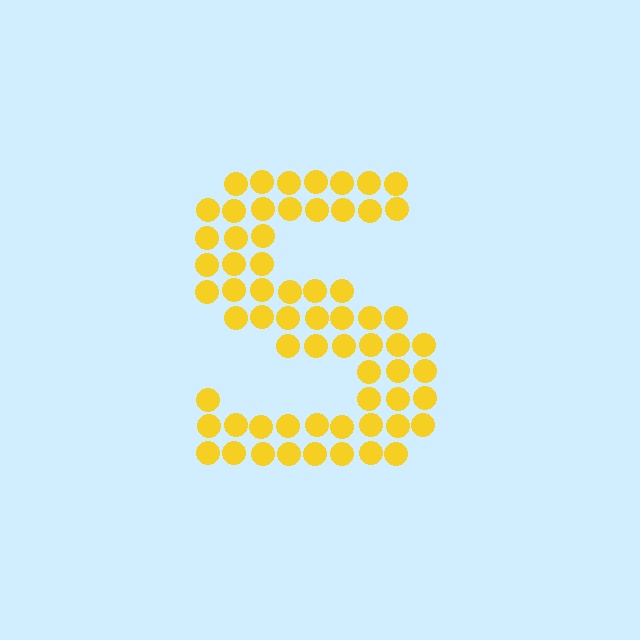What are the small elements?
The small elements are circles.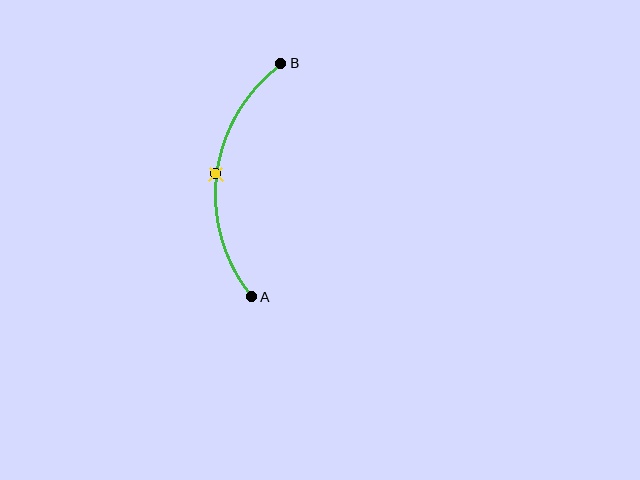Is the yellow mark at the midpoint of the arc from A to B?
Yes. The yellow mark lies on the arc at equal arc-length from both A and B — it is the arc midpoint.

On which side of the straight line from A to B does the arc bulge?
The arc bulges to the left of the straight line connecting A and B.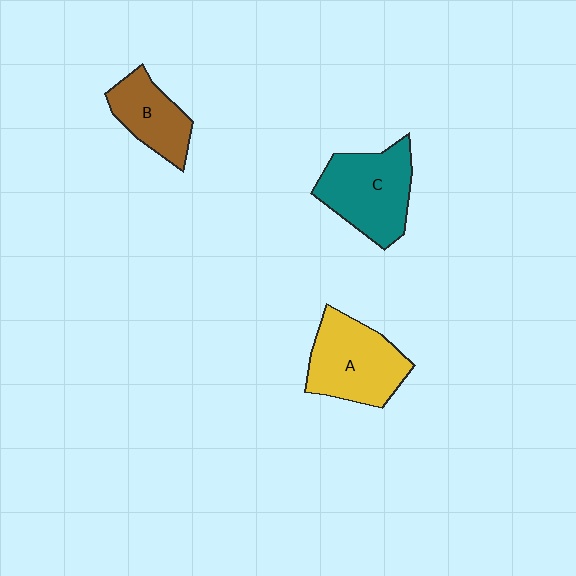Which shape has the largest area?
Shape C (teal).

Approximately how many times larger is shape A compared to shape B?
Approximately 1.5 times.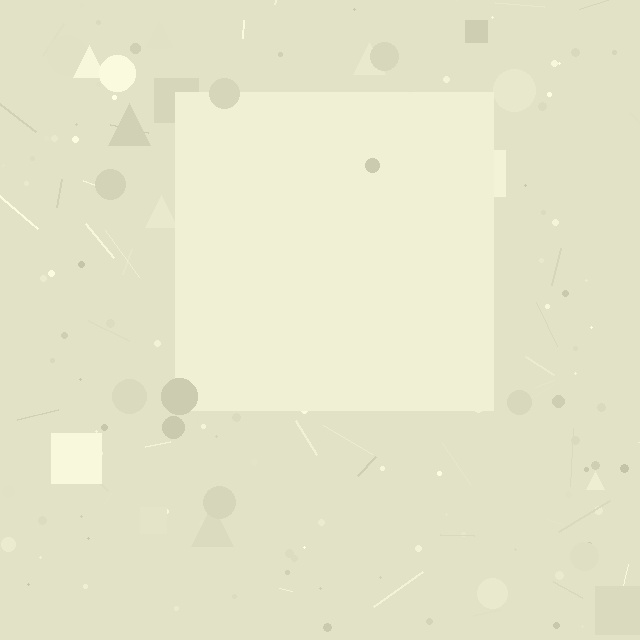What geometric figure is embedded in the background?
A square is embedded in the background.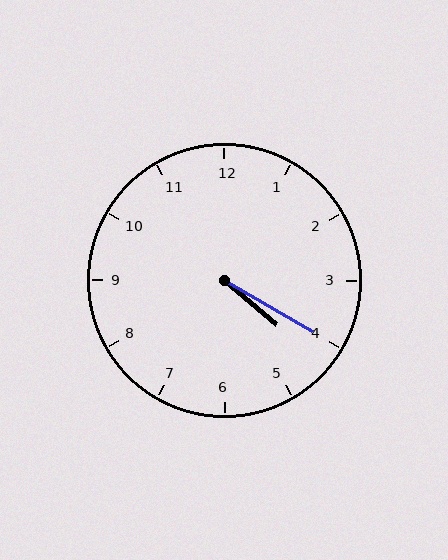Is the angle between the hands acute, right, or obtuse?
It is acute.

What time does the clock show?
4:20.